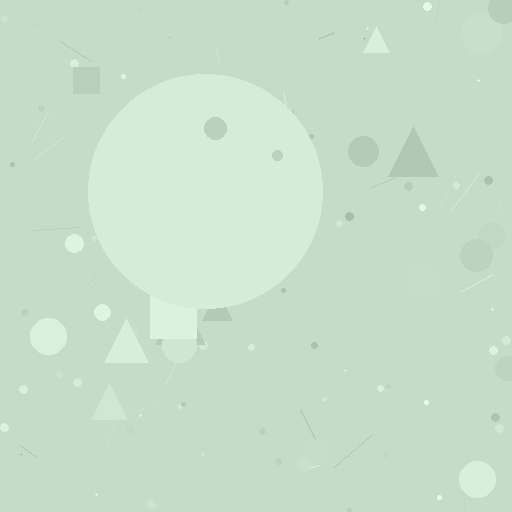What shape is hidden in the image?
A circle is hidden in the image.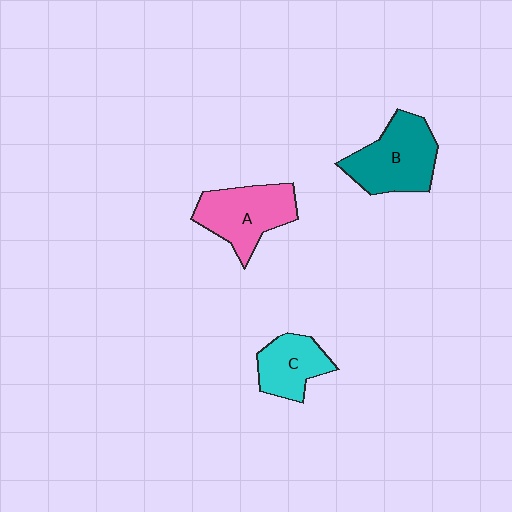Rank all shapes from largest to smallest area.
From largest to smallest: B (teal), A (pink), C (cyan).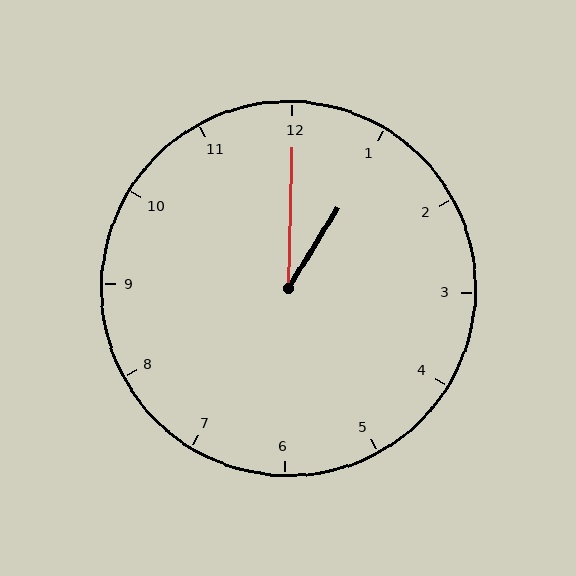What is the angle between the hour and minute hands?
Approximately 30 degrees.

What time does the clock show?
1:00.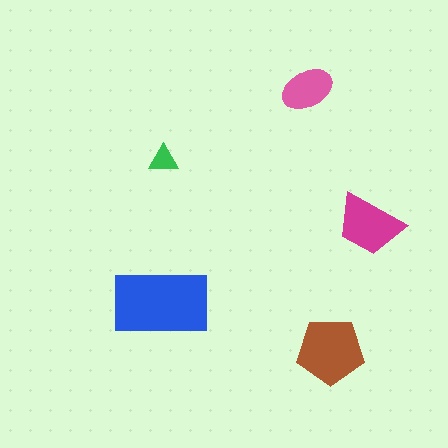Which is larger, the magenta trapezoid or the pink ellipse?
The magenta trapezoid.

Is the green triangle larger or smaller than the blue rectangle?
Smaller.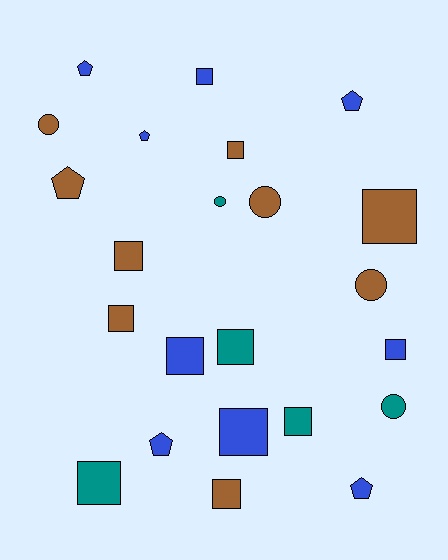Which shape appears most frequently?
Square, with 12 objects.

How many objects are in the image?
There are 23 objects.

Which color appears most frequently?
Brown, with 9 objects.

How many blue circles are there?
There are no blue circles.